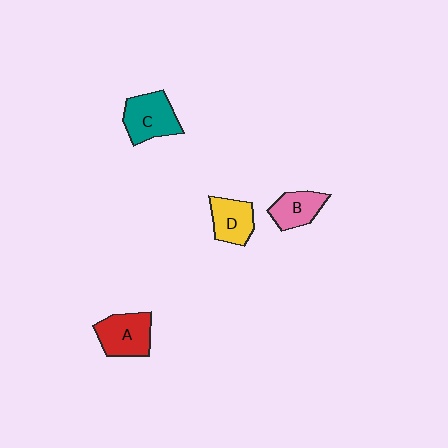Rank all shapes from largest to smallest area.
From largest to smallest: C (teal), A (red), D (yellow), B (pink).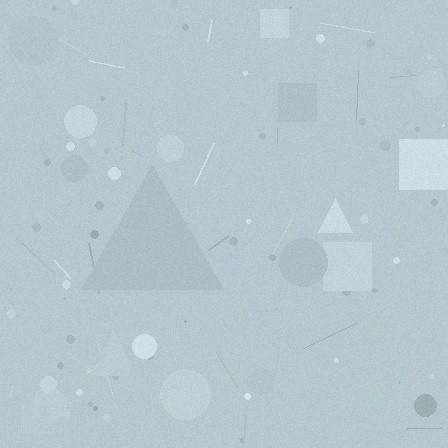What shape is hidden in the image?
A triangle is hidden in the image.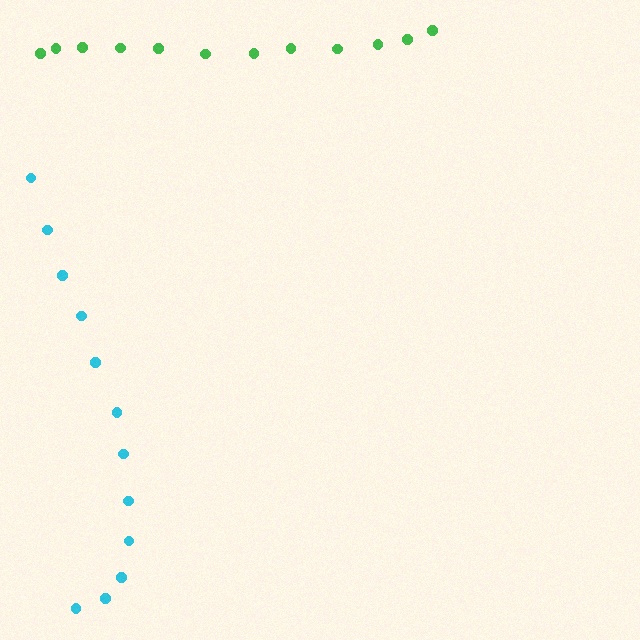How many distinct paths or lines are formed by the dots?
There are 2 distinct paths.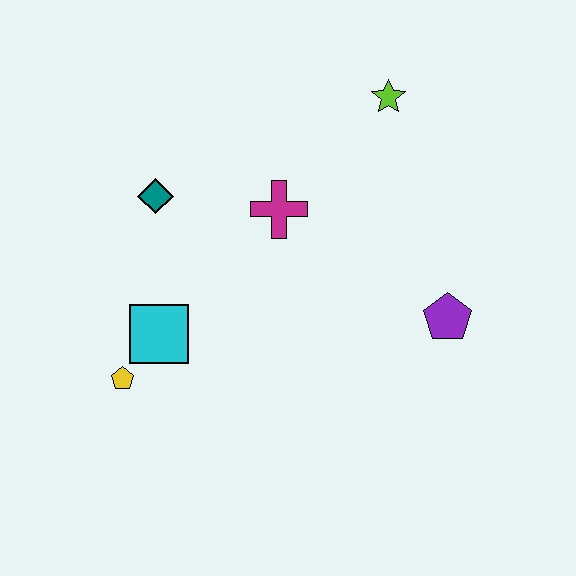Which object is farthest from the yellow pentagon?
The lime star is farthest from the yellow pentagon.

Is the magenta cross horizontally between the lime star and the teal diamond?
Yes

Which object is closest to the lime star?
The magenta cross is closest to the lime star.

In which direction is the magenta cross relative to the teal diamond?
The magenta cross is to the right of the teal diamond.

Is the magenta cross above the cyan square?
Yes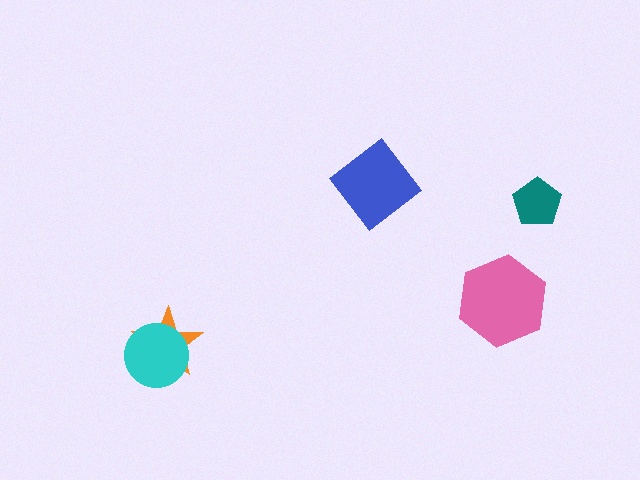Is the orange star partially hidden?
Yes, it is partially covered by another shape.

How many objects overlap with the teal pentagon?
0 objects overlap with the teal pentagon.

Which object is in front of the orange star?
The cyan circle is in front of the orange star.